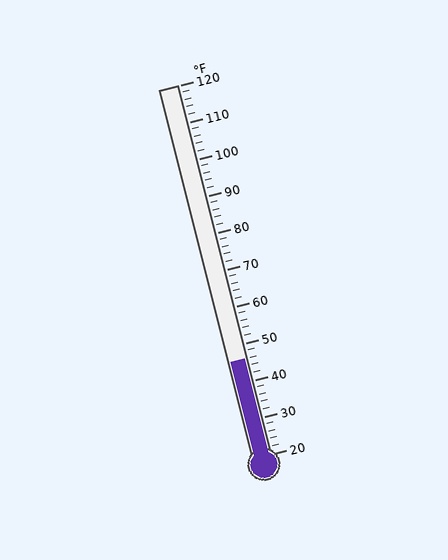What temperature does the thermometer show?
The thermometer shows approximately 46°F.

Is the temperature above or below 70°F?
The temperature is below 70°F.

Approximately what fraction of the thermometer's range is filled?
The thermometer is filled to approximately 25% of its range.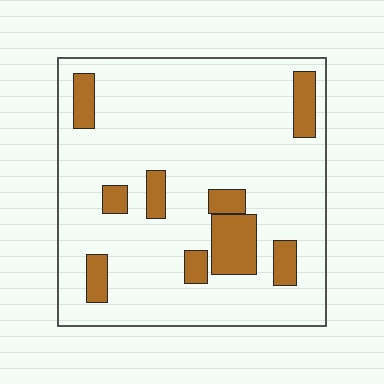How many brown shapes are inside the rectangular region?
9.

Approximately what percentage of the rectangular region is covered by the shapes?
Approximately 15%.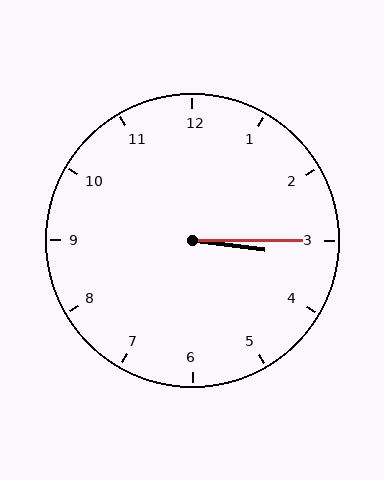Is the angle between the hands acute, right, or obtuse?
It is acute.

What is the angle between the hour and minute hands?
Approximately 8 degrees.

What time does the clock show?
3:15.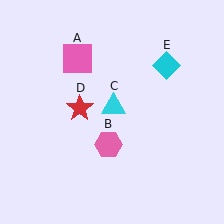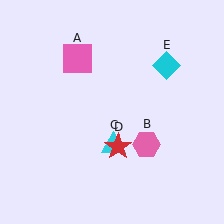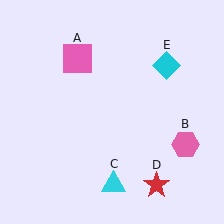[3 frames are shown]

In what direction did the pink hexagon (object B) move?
The pink hexagon (object B) moved right.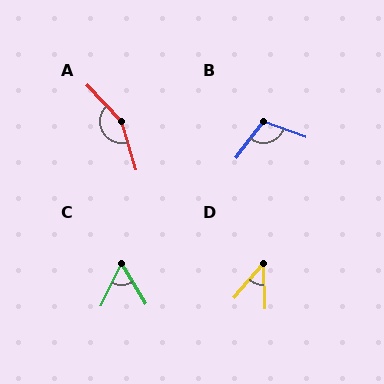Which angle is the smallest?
D, at approximately 43 degrees.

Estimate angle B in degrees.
Approximately 107 degrees.